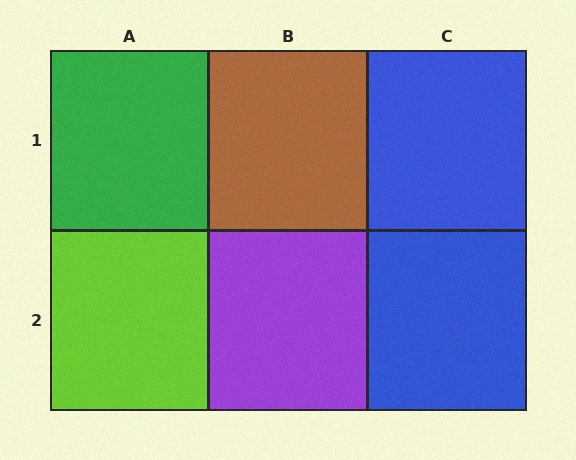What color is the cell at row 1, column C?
Blue.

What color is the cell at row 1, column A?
Green.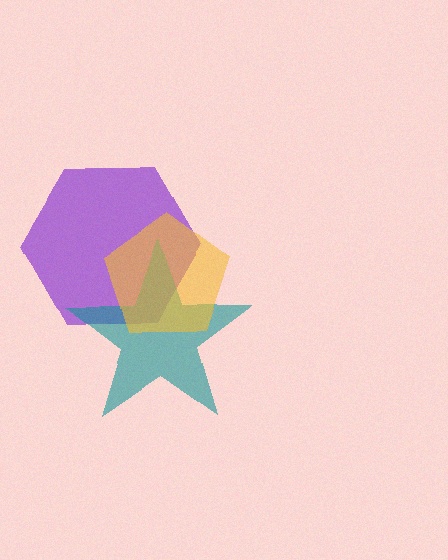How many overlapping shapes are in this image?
There are 3 overlapping shapes in the image.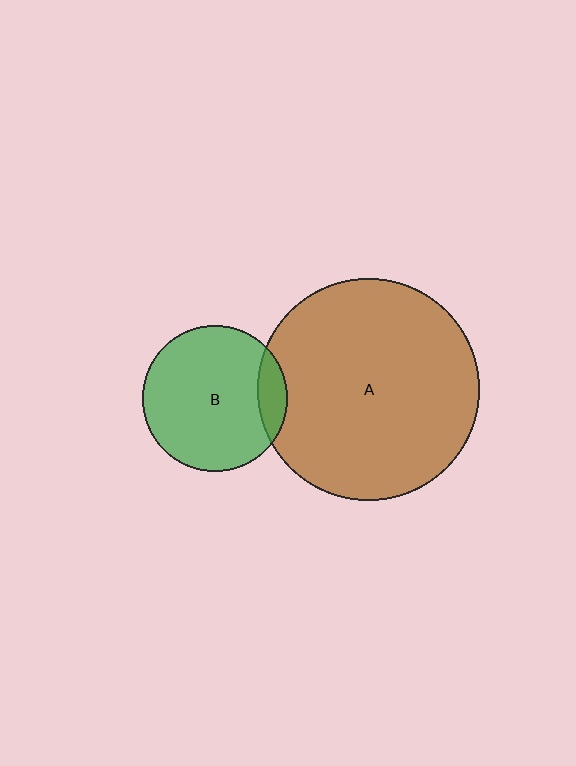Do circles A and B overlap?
Yes.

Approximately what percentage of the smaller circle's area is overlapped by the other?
Approximately 10%.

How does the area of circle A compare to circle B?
Approximately 2.3 times.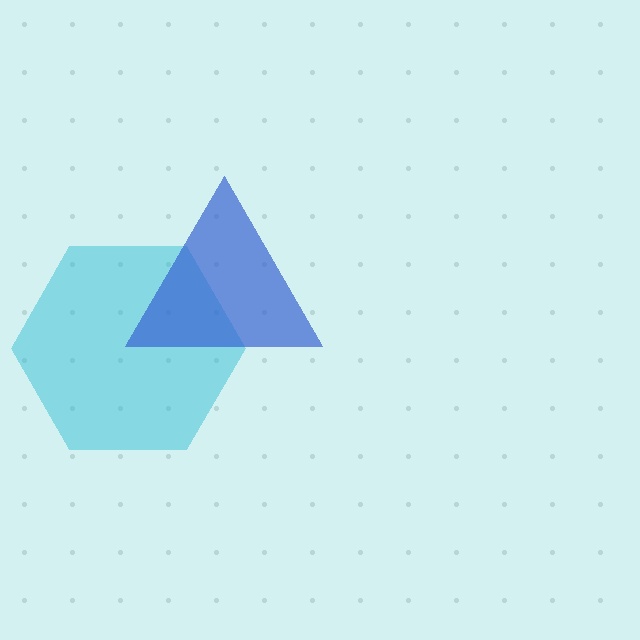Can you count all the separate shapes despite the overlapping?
Yes, there are 2 separate shapes.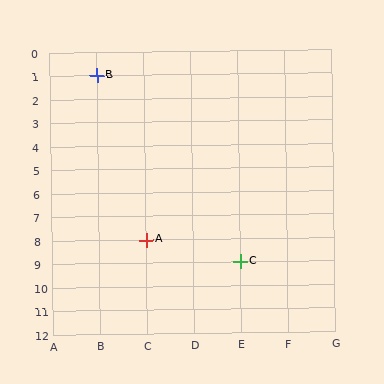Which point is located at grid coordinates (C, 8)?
Point A is at (C, 8).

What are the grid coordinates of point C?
Point C is at grid coordinates (E, 9).